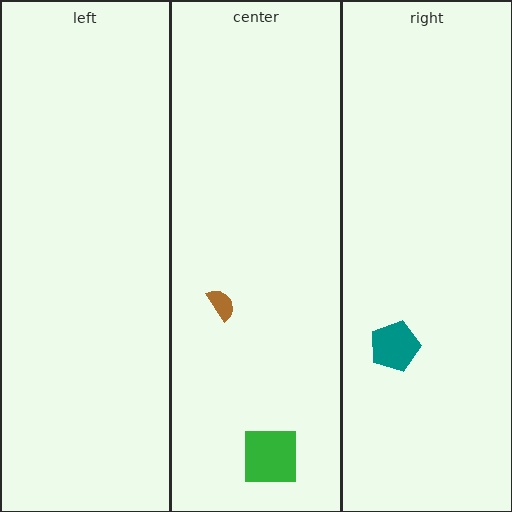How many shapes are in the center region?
2.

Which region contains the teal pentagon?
The right region.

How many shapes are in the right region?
1.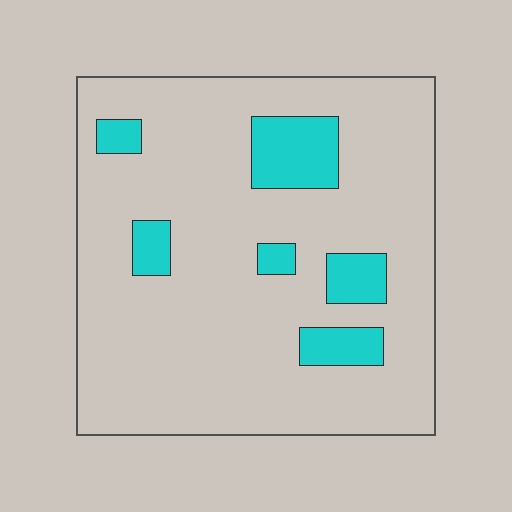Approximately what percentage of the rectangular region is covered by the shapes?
Approximately 15%.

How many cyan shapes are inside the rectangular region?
6.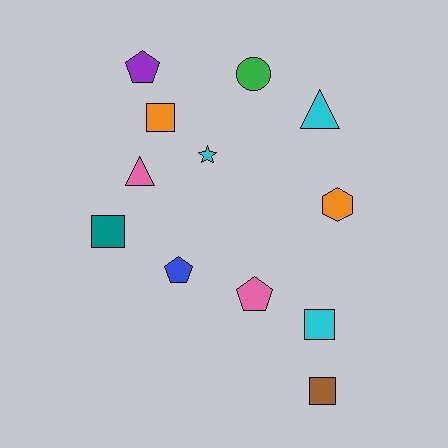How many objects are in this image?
There are 12 objects.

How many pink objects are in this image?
There are 2 pink objects.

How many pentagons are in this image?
There are 3 pentagons.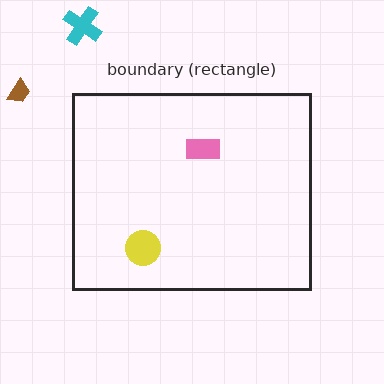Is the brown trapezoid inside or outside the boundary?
Outside.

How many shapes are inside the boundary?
2 inside, 2 outside.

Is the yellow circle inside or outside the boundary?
Inside.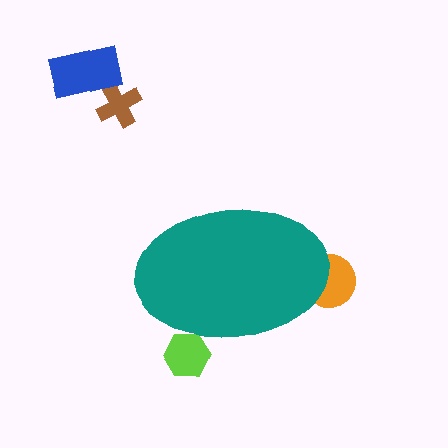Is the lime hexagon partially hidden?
Yes, the lime hexagon is partially hidden behind the teal ellipse.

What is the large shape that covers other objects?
A teal ellipse.